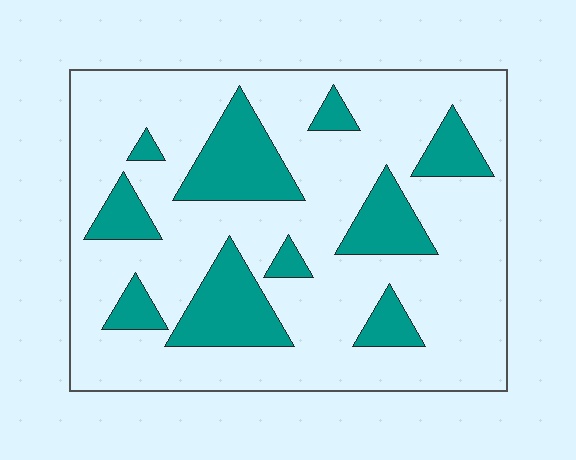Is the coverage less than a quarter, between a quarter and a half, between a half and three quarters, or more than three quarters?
Less than a quarter.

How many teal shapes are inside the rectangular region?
10.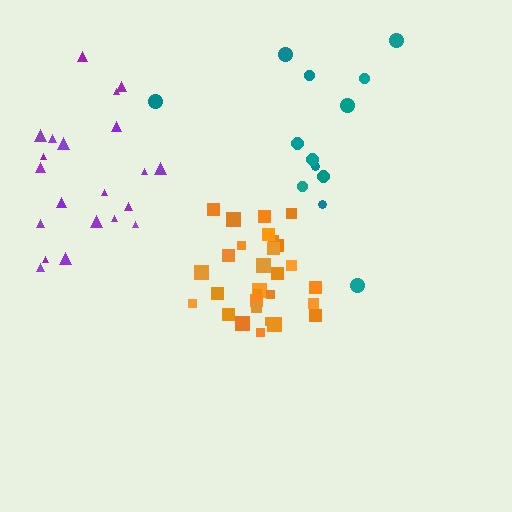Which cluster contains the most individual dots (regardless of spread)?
Orange (29).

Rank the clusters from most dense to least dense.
orange, purple, teal.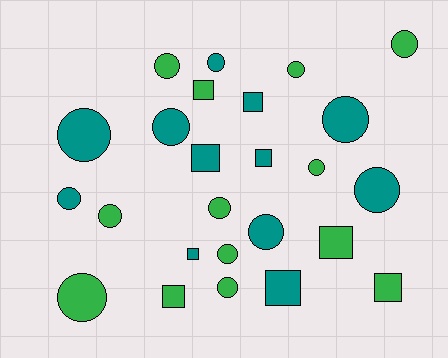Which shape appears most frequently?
Circle, with 16 objects.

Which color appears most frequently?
Green, with 13 objects.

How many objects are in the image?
There are 25 objects.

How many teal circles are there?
There are 7 teal circles.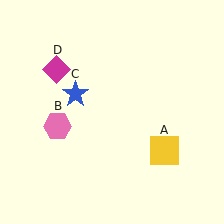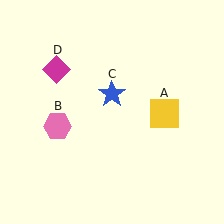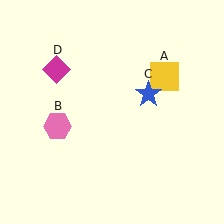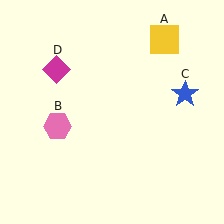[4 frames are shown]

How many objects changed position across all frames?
2 objects changed position: yellow square (object A), blue star (object C).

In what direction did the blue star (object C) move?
The blue star (object C) moved right.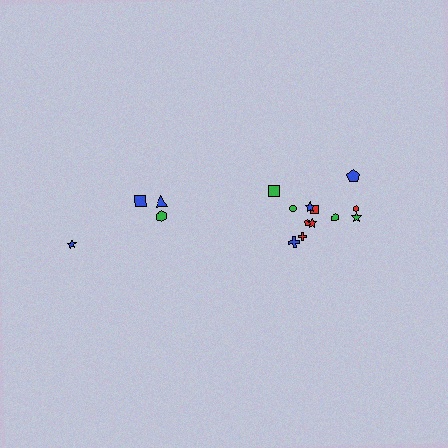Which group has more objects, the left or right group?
The right group.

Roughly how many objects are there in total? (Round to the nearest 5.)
Roughly 15 objects in total.